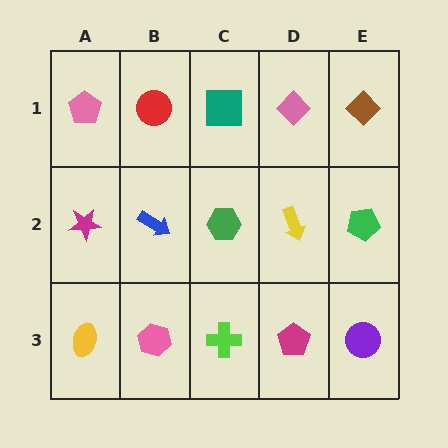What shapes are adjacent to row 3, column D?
A yellow arrow (row 2, column D), a lime cross (row 3, column C), a purple circle (row 3, column E).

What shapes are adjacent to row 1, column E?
A green pentagon (row 2, column E), a pink diamond (row 1, column D).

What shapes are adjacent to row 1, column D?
A yellow arrow (row 2, column D), a teal square (row 1, column C), a brown diamond (row 1, column E).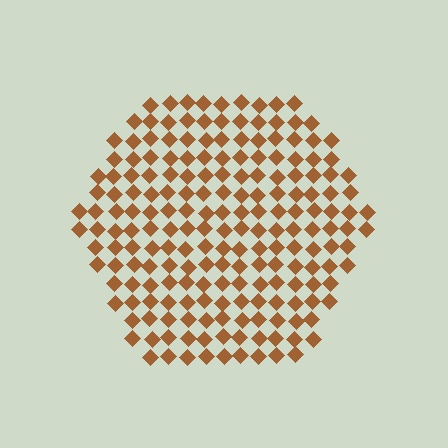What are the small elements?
The small elements are diamonds.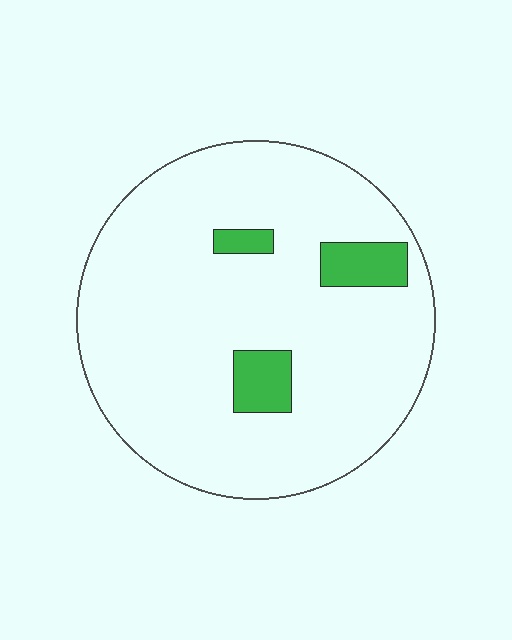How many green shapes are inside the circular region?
3.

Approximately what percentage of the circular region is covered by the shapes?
Approximately 10%.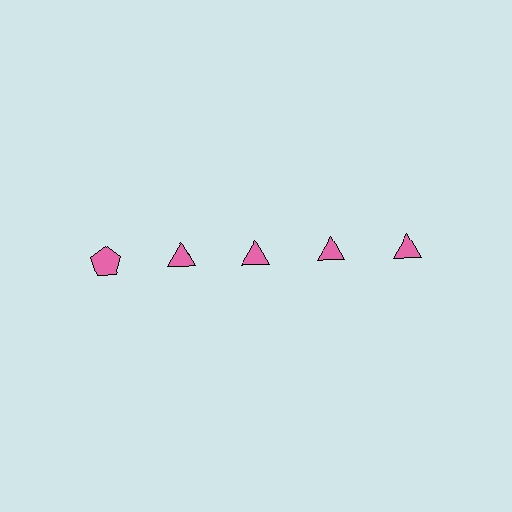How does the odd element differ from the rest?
It has a different shape: pentagon instead of triangle.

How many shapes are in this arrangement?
There are 5 shapes arranged in a grid pattern.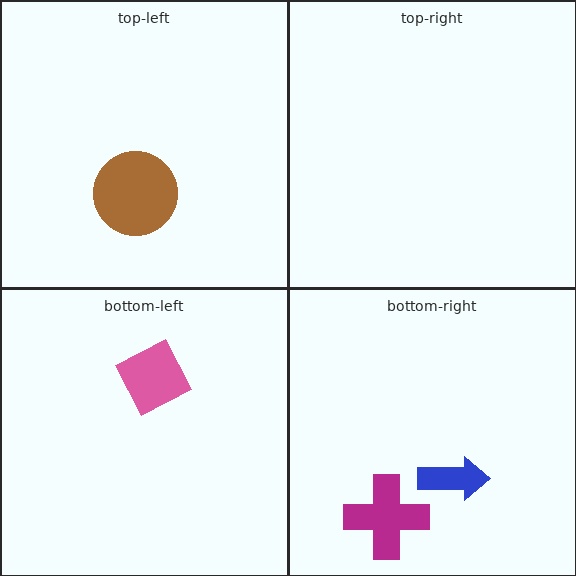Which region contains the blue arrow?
The bottom-right region.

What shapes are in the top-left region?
The brown circle.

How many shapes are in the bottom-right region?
2.